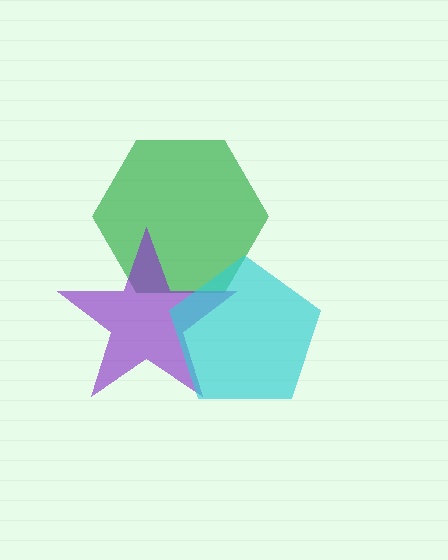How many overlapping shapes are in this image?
There are 3 overlapping shapes in the image.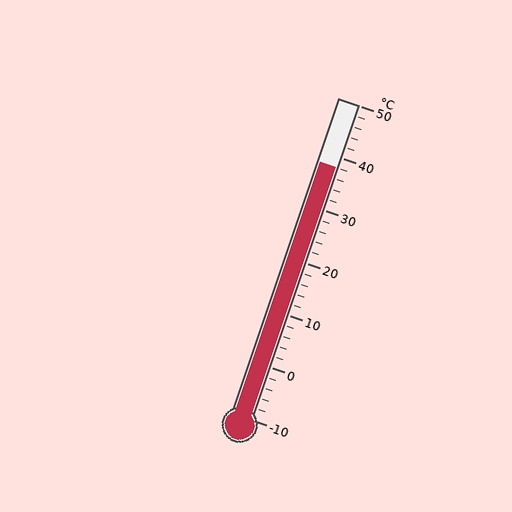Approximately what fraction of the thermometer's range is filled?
The thermometer is filled to approximately 80% of its range.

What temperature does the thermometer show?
The thermometer shows approximately 38°C.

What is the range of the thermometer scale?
The thermometer scale ranges from -10°C to 50°C.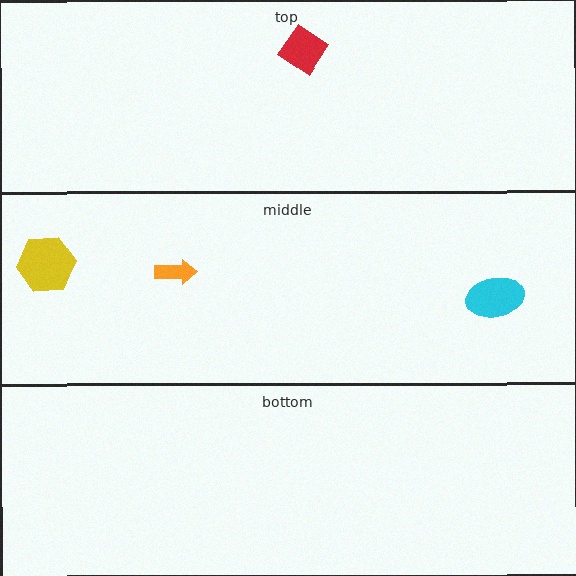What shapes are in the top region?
The red diamond.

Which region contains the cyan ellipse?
The middle region.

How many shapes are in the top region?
1.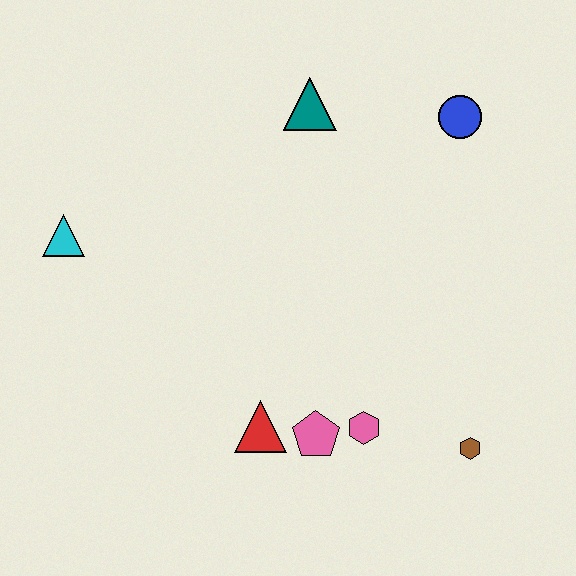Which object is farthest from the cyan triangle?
The brown hexagon is farthest from the cyan triangle.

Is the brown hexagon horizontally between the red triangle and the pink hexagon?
No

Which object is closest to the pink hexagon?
The pink pentagon is closest to the pink hexagon.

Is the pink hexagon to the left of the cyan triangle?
No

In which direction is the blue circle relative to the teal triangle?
The blue circle is to the right of the teal triangle.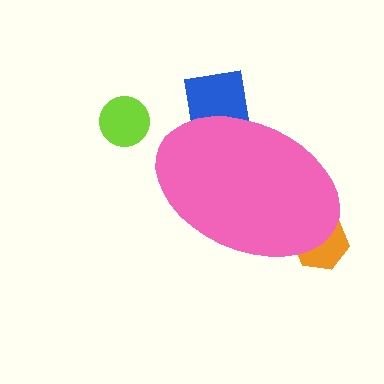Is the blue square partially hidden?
Yes, the blue square is partially hidden behind the pink ellipse.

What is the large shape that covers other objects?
A pink ellipse.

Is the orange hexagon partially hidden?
Yes, the orange hexagon is partially hidden behind the pink ellipse.